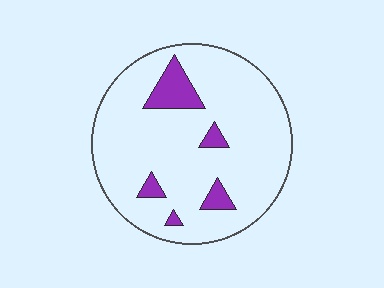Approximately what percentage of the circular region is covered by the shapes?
Approximately 10%.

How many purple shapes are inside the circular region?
5.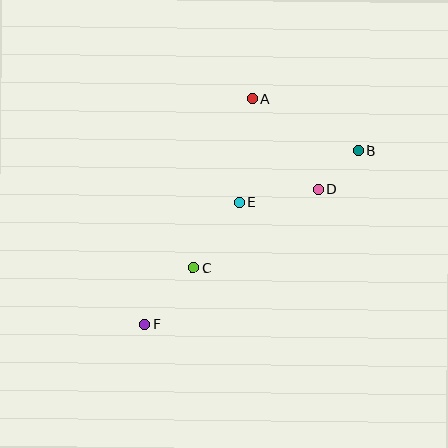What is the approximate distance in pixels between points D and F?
The distance between D and F is approximately 220 pixels.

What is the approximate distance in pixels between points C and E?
The distance between C and E is approximately 80 pixels.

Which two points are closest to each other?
Points B and D are closest to each other.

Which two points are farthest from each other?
Points B and F are farthest from each other.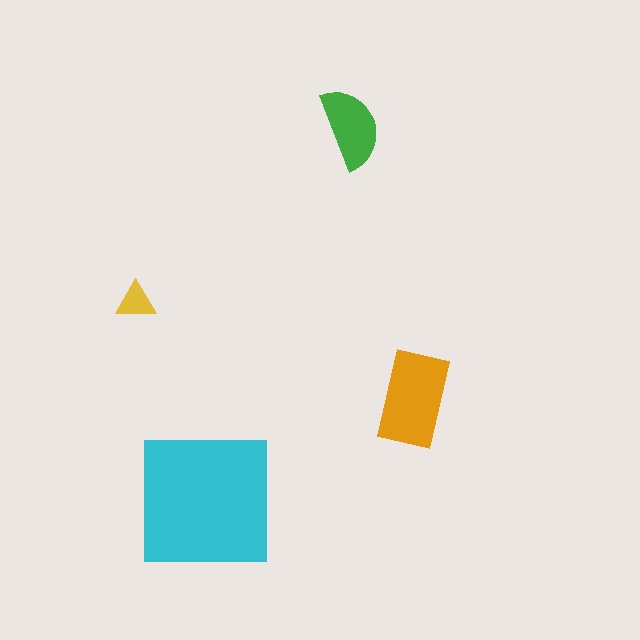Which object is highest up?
The green semicircle is topmost.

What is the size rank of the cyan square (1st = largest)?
1st.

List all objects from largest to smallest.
The cyan square, the orange rectangle, the green semicircle, the yellow triangle.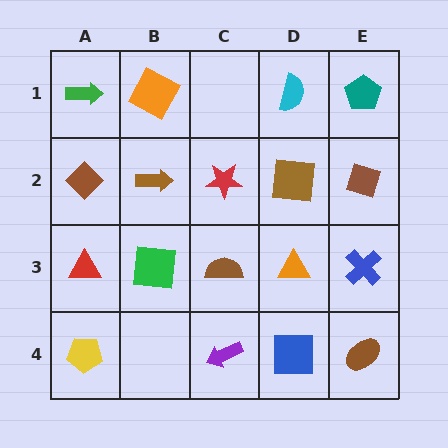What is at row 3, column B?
A green square.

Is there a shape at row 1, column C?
No, that cell is empty.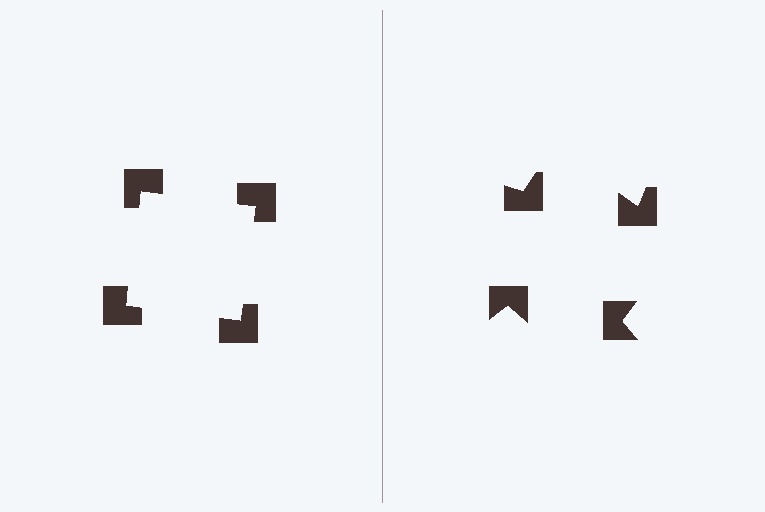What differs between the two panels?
The notched squares are positioned identically on both sides; only the wedge orientations differ. On the left they align to a square; on the right they are misaligned.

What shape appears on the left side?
An illusory square.